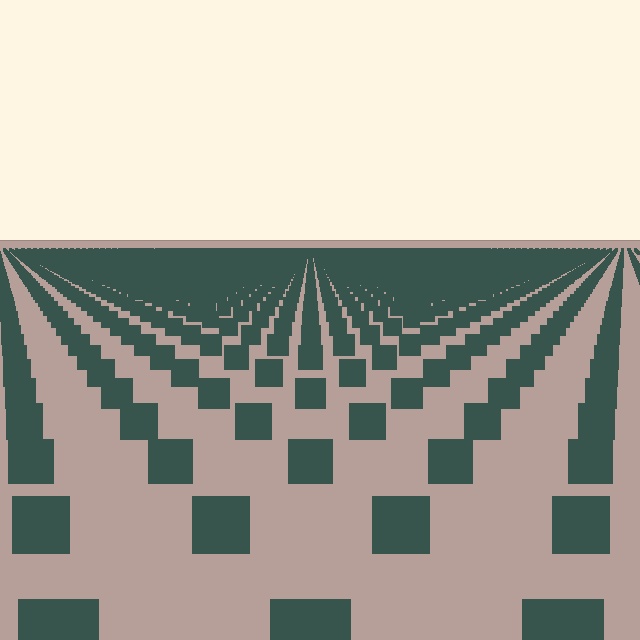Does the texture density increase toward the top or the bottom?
Density increases toward the top.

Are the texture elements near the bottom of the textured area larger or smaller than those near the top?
Larger. Near the bottom, elements are closer to the viewer and appear at a bigger on-screen size.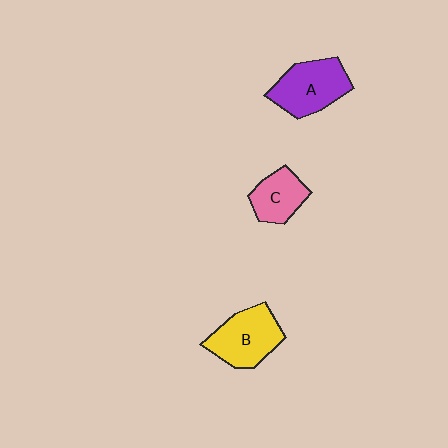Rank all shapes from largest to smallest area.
From largest to smallest: A (purple), B (yellow), C (pink).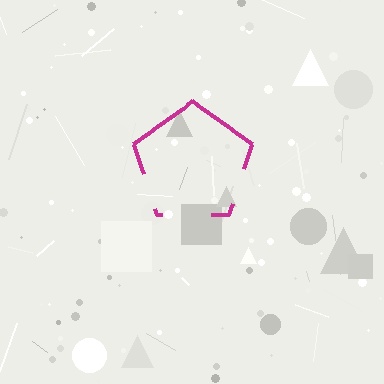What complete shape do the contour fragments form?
The contour fragments form a pentagon.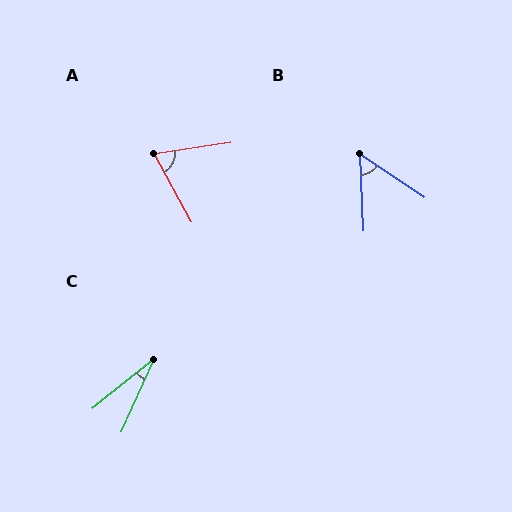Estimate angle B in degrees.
Approximately 53 degrees.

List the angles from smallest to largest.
C (27°), B (53°), A (70°).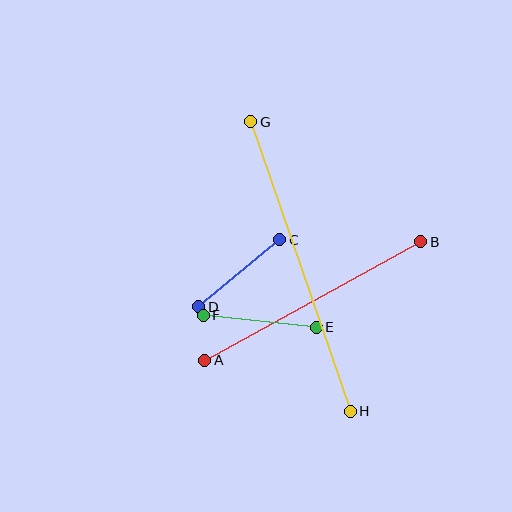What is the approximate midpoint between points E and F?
The midpoint is at approximately (260, 321) pixels.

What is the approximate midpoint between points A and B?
The midpoint is at approximately (313, 301) pixels.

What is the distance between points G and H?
The distance is approximately 306 pixels.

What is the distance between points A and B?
The distance is approximately 246 pixels.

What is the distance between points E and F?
The distance is approximately 113 pixels.